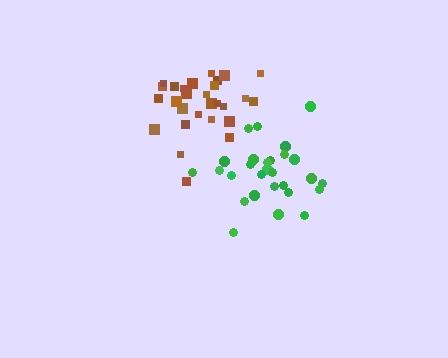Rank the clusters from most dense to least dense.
brown, green.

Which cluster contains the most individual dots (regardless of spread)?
Brown (28).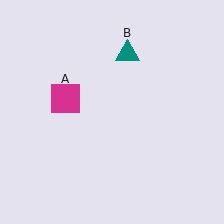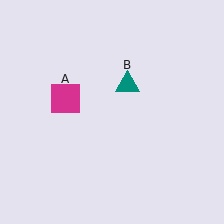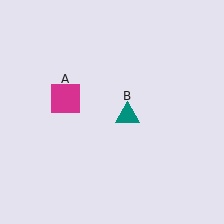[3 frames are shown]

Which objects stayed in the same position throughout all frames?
Magenta square (object A) remained stationary.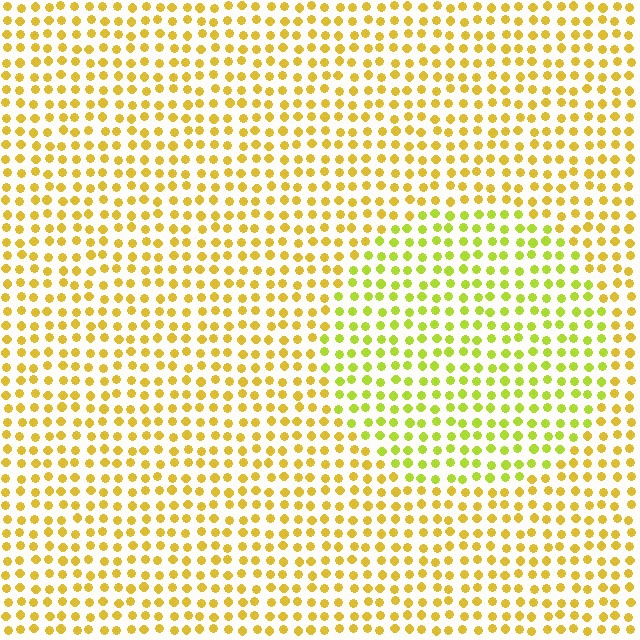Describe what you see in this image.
The image is filled with small yellow elements in a uniform arrangement. A circle-shaped region is visible where the elements are tinted to a slightly different hue, forming a subtle color boundary.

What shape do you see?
I see a circle.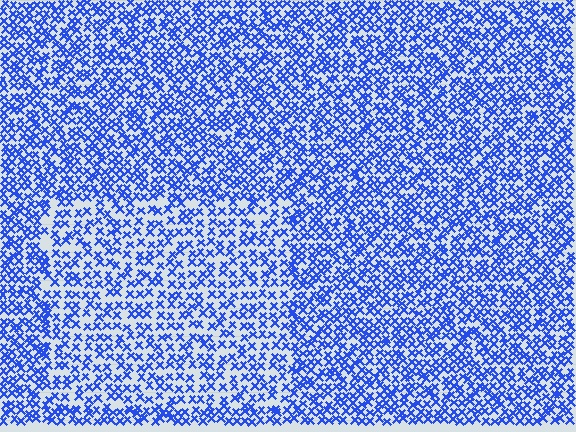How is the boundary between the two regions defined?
The boundary is defined by a change in element density (approximately 1.5x ratio). All elements are the same color, size, and shape.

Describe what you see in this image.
The image contains small blue elements arranged at two different densities. A rectangle-shaped region is visible where the elements are less densely packed than the surrounding area.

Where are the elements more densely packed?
The elements are more densely packed outside the rectangle boundary.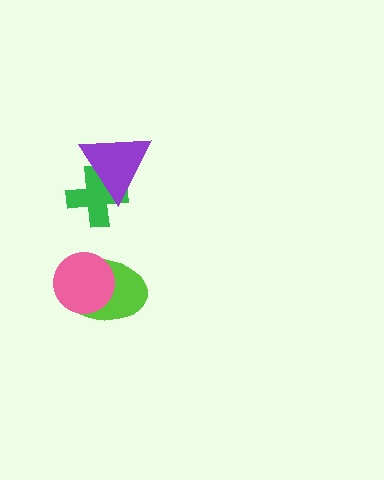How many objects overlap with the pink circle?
1 object overlaps with the pink circle.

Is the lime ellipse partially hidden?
Yes, it is partially covered by another shape.